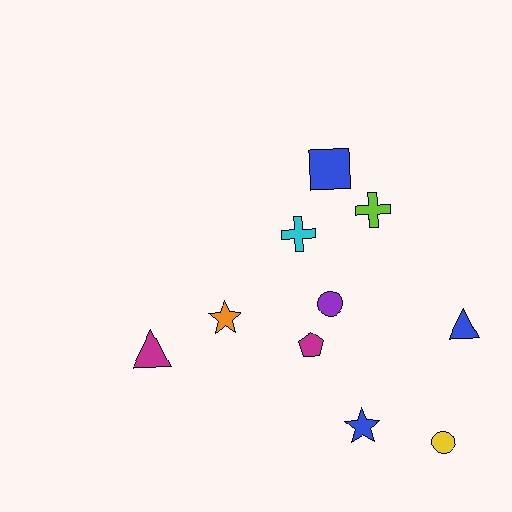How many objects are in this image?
There are 10 objects.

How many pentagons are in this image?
There is 1 pentagon.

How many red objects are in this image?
There are no red objects.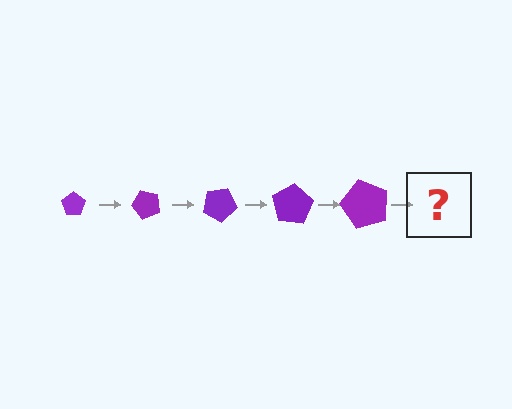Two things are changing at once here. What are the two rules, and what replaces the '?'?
The two rules are that the pentagon grows larger each step and it rotates 50 degrees each step. The '?' should be a pentagon, larger than the previous one and rotated 250 degrees from the start.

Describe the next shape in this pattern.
It should be a pentagon, larger than the previous one and rotated 250 degrees from the start.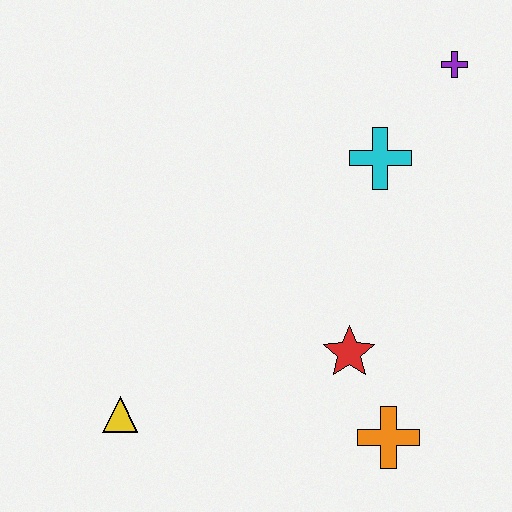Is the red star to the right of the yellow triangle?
Yes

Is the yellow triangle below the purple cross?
Yes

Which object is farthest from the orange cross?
The purple cross is farthest from the orange cross.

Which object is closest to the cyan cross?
The purple cross is closest to the cyan cross.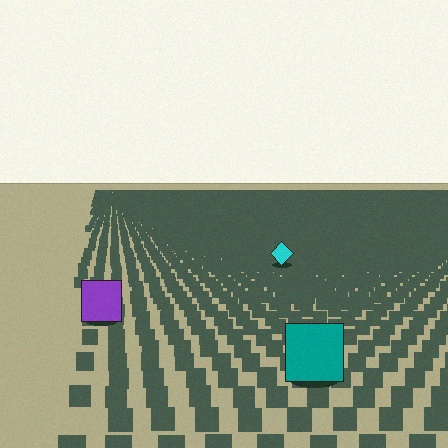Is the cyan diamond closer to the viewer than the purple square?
No. The purple square is closer — you can tell from the texture gradient: the ground texture is coarser near it.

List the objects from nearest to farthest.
From nearest to farthest: the teal square, the purple square, the cyan diamond.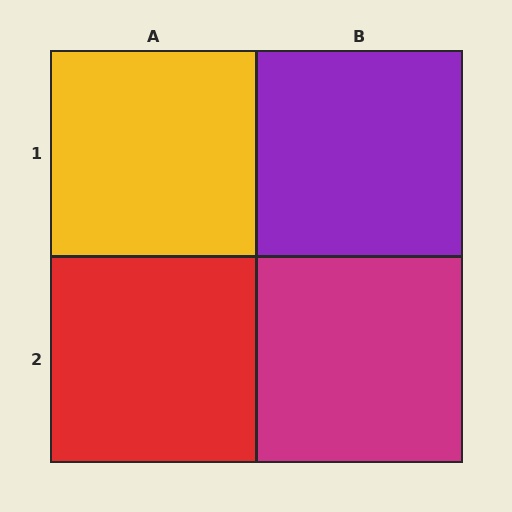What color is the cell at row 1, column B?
Purple.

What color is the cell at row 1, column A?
Yellow.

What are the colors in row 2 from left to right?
Red, magenta.